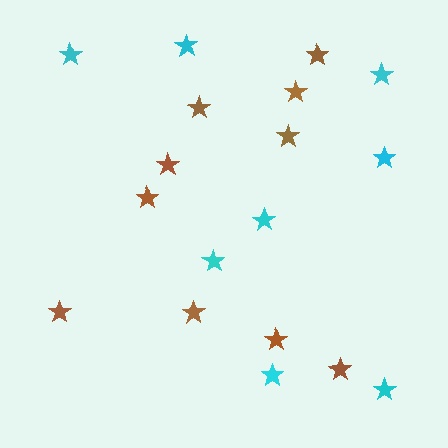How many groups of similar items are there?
There are 2 groups: one group of brown stars (10) and one group of cyan stars (8).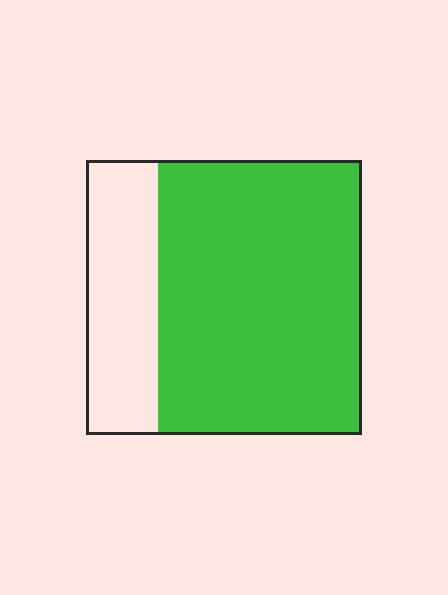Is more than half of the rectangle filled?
Yes.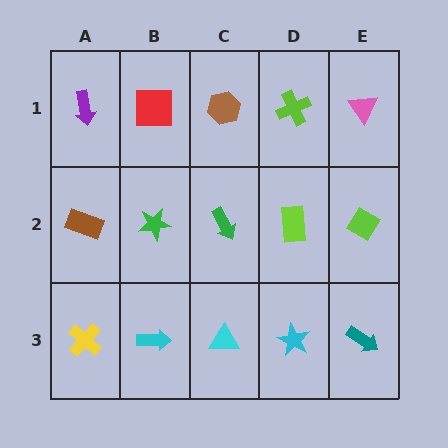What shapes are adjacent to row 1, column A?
A brown rectangle (row 2, column A), a red square (row 1, column B).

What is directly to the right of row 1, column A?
A red square.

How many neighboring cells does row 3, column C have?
3.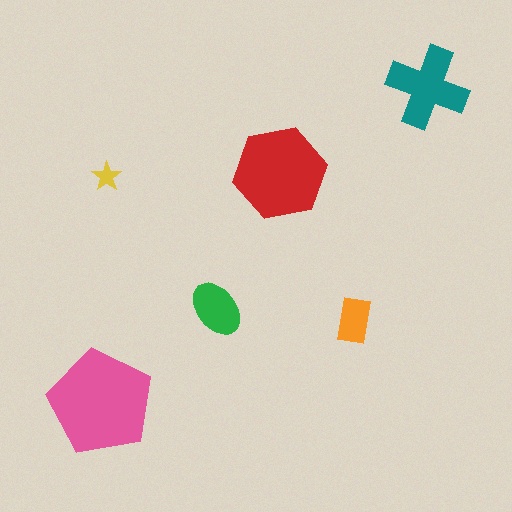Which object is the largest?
The pink pentagon.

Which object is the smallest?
The yellow star.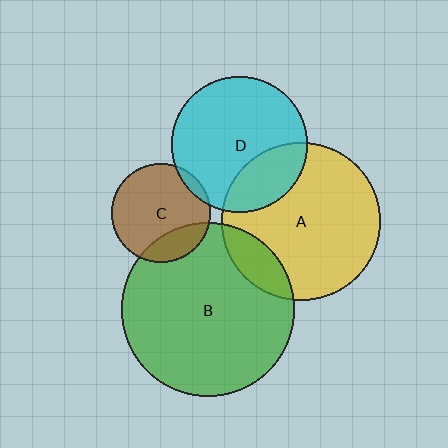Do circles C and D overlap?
Yes.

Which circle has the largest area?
Circle B (green).